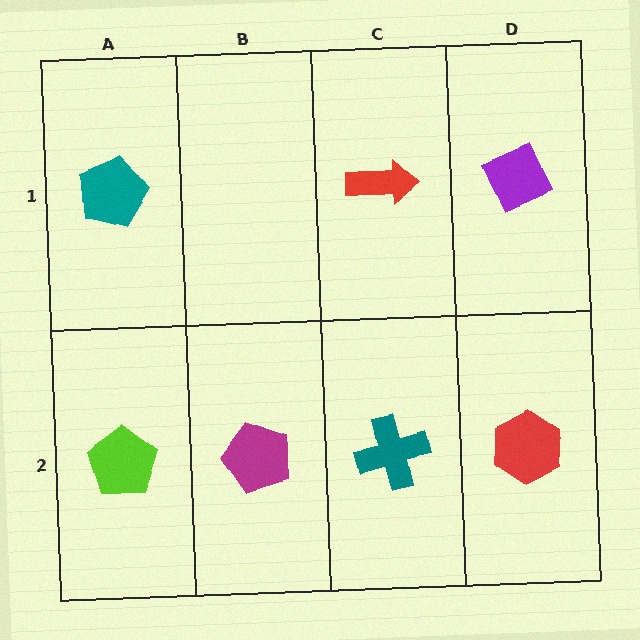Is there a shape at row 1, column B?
No, that cell is empty.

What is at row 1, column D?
A purple diamond.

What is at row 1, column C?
A red arrow.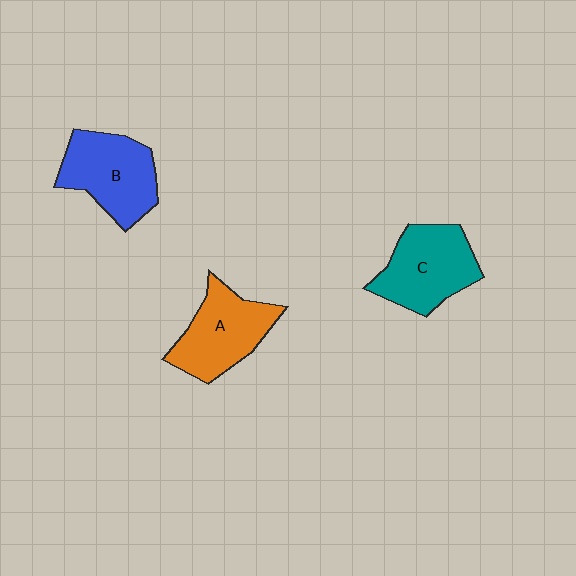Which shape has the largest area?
Shape C (teal).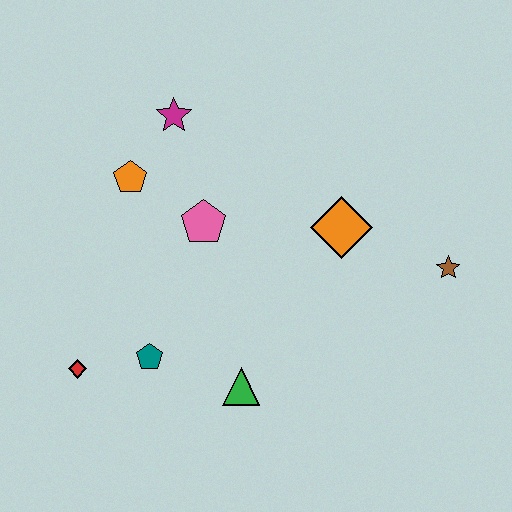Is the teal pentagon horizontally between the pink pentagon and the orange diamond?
No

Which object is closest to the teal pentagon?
The red diamond is closest to the teal pentagon.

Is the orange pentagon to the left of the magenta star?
Yes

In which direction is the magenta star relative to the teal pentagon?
The magenta star is above the teal pentagon.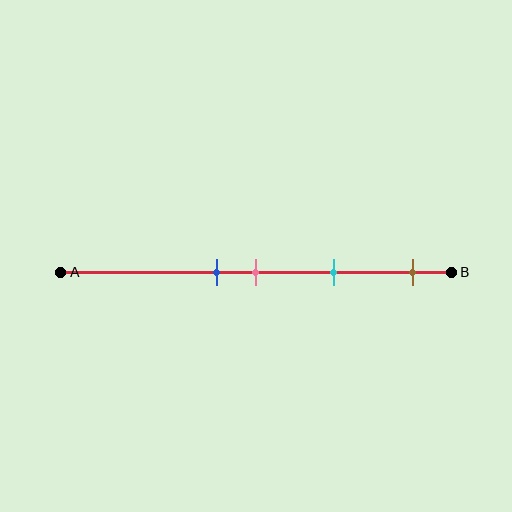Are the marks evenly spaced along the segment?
No, the marks are not evenly spaced.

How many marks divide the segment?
There are 4 marks dividing the segment.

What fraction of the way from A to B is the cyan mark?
The cyan mark is approximately 70% (0.7) of the way from A to B.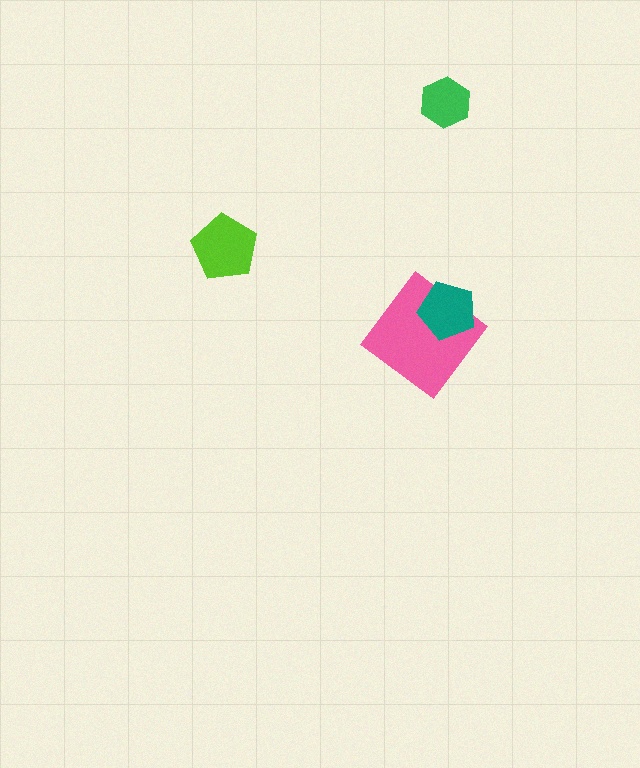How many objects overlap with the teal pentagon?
1 object overlaps with the teal pentagon.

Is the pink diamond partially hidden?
Yes, it is partially covered by another shape.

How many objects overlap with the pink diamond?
1 object overlaps with the pink diamond.